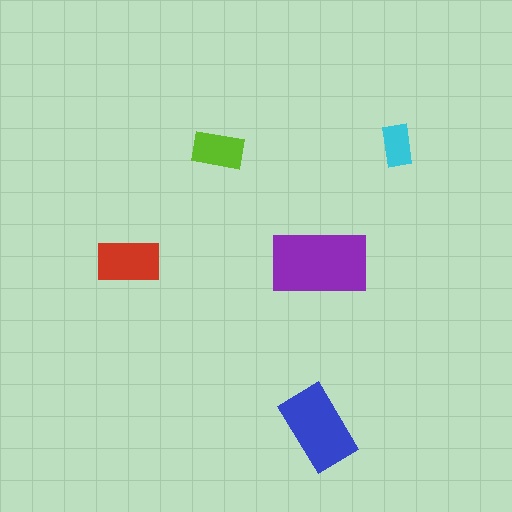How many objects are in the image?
There are 5 objects in the image.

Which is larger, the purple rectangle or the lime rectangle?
The purple one.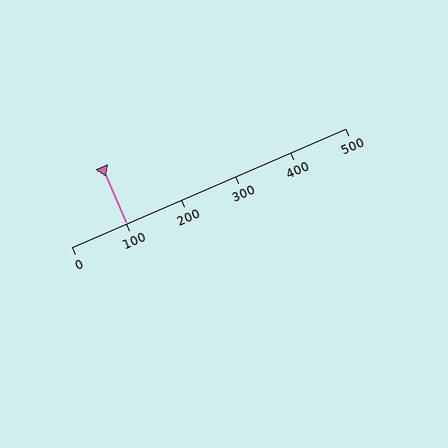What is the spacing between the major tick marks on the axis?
The major ticks are spaced 100 apart.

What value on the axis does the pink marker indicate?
The marker indicates approximately 100.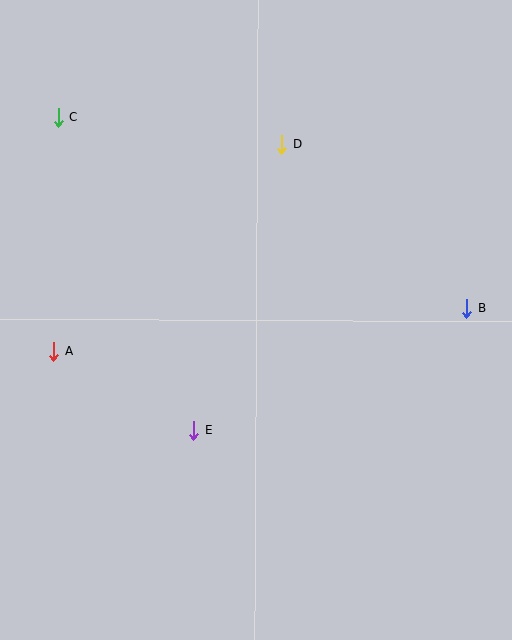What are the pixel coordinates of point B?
Point B is at (467, 308).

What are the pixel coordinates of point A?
Point A is at (54, 351).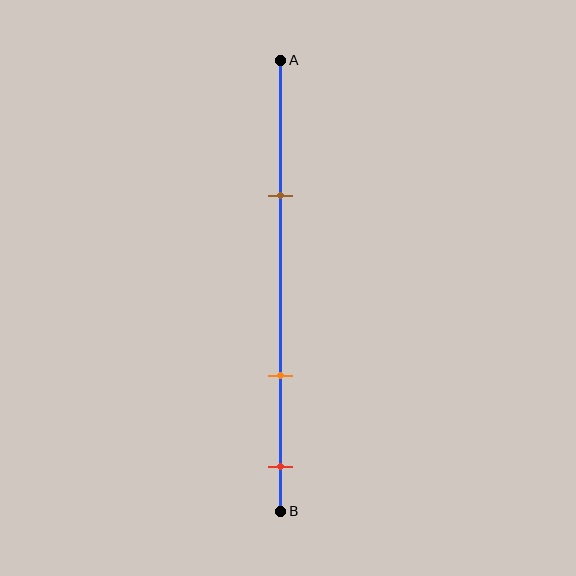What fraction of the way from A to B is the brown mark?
The brown mark is approximately 30% (0.3) of the way from A to B.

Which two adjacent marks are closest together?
The orange and red marks are the closest adjacent pair.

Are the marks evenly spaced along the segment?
No, the marks are not evenly spaced.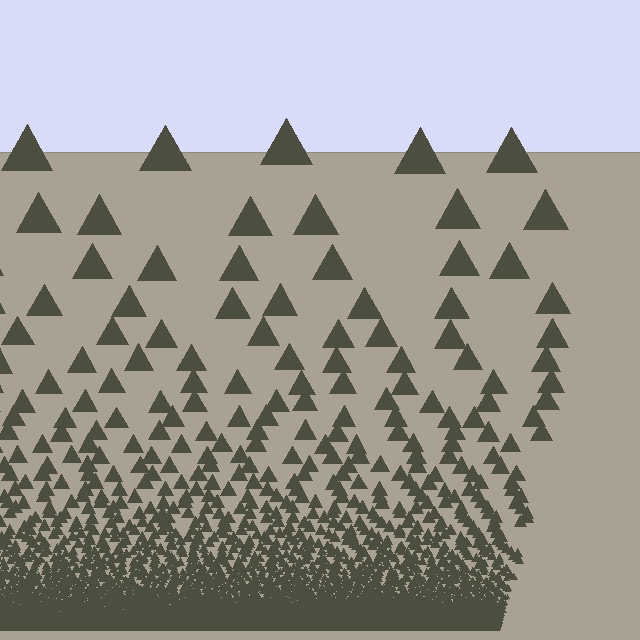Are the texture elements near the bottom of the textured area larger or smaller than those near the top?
Smaller. The gradient is inverted — elements near the bottom are smaller and denser.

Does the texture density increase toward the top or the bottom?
Density increases toward the bottom.